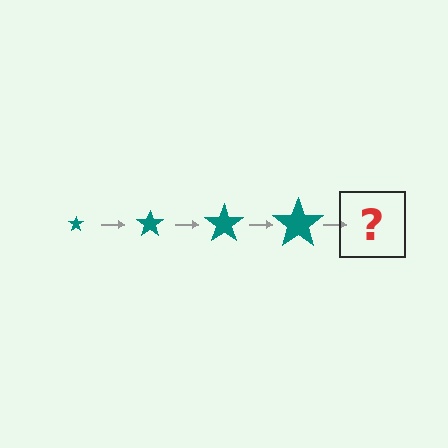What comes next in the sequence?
The next element should be a teal star, larger than the previous one.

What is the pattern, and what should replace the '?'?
The pattern is that the star gets progressively larger each step. The '?' should be a teal star, larger than the previous one.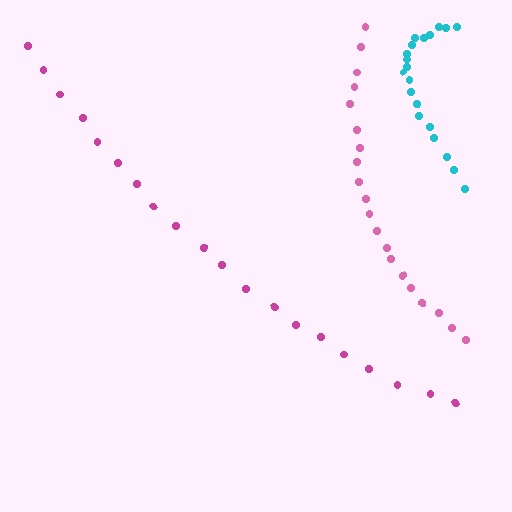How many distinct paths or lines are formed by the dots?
There are 3 distinct paths.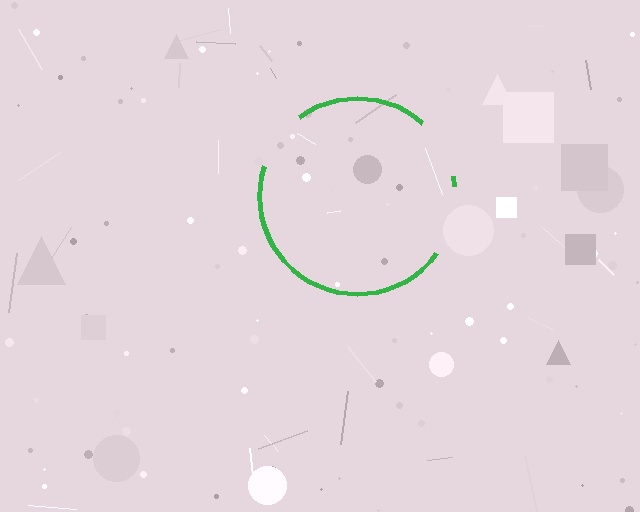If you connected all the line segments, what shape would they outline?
They would outline a circle.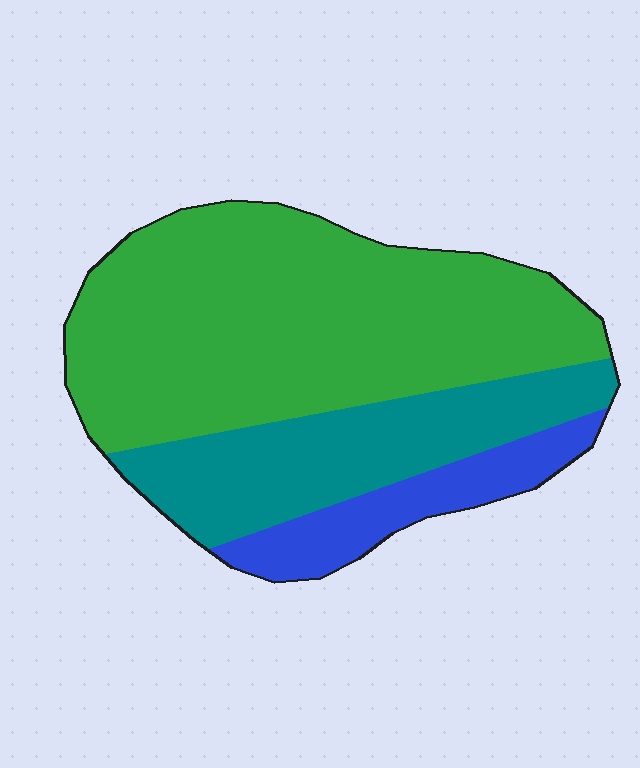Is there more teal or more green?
Green.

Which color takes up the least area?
Blue, at roughly 15%.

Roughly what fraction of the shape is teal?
Teal takes up about one quarter (1/4) of the shape.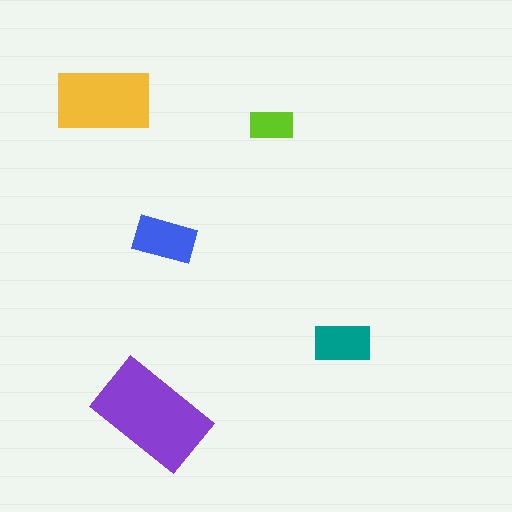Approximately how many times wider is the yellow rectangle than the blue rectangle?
About 1.5 times wider.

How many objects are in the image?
There are 5 objects in the image.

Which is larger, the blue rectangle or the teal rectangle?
The blue one.